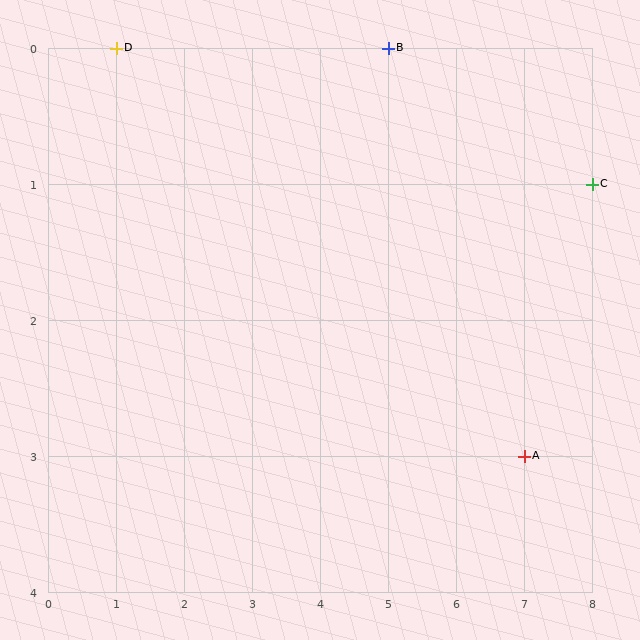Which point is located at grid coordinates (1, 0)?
Point D is at (1, 0).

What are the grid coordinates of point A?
Point A is at grid coordinates (7, 3).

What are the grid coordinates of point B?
Point B is at grid coordinates (5, 0).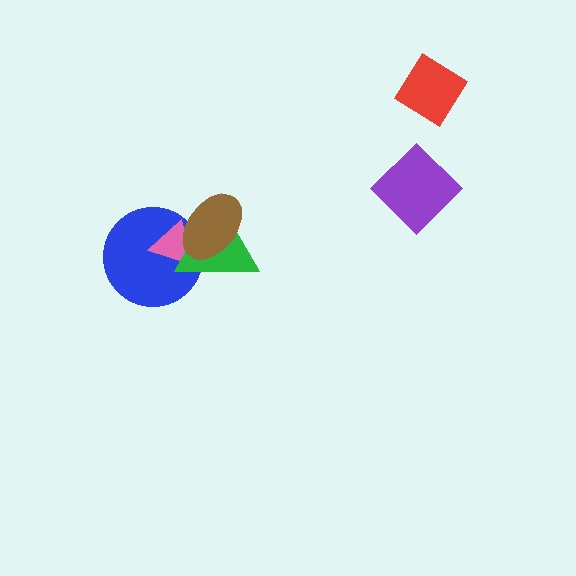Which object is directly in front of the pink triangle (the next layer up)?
The green triangle is directly in front of the pink triangle.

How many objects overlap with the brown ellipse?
3 objects overlap with the brown ellipse.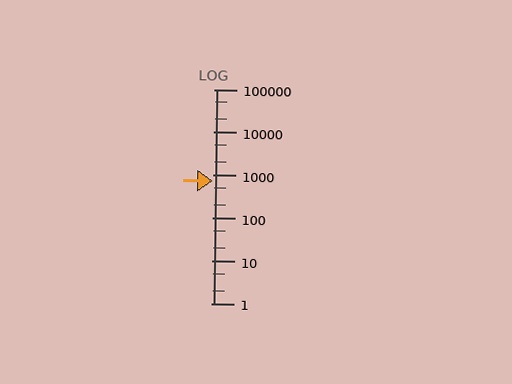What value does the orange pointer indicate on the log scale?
The pointer indicates approximately 730.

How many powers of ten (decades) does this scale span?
The scale spans 5 decades, from 1 to 100000.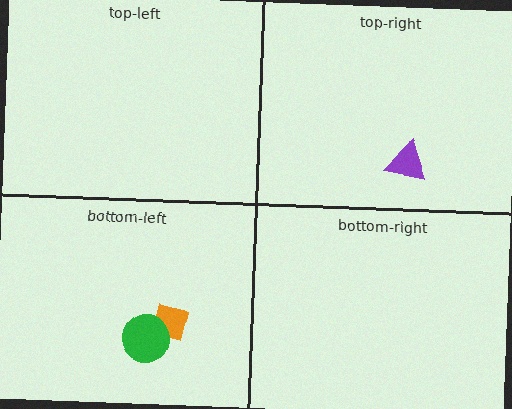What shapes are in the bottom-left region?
The orange square, the green circle.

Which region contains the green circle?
The bottom-left region.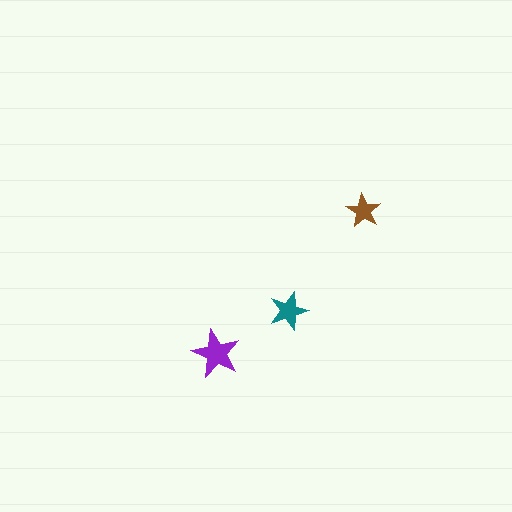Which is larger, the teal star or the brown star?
The teal one.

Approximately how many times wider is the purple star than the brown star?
About 1.5 times wider.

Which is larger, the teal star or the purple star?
The purple one.